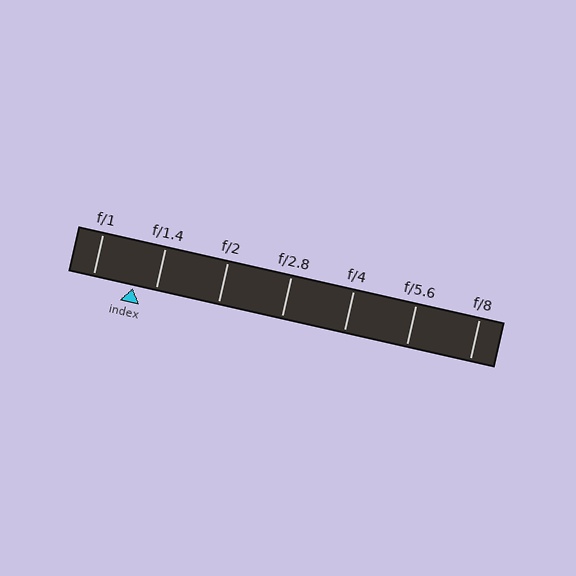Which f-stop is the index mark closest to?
The index mark is closest to f/1.4.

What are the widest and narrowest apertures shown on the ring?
The widest aperture shown is f/1 and the narrowest is f/8.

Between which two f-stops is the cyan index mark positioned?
The index mark is between f/1 and f/1.4.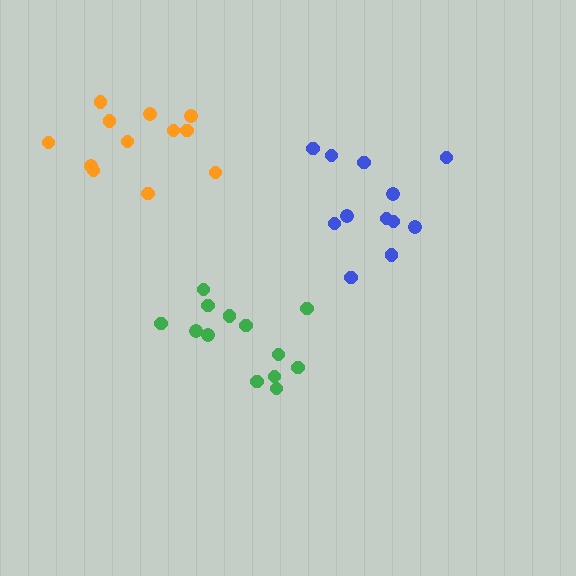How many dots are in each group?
Group 1: 13 dots, Group 2: 12 dots, Group 3: 12 dots (37 total).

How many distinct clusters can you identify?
There are 3 distinct clusters.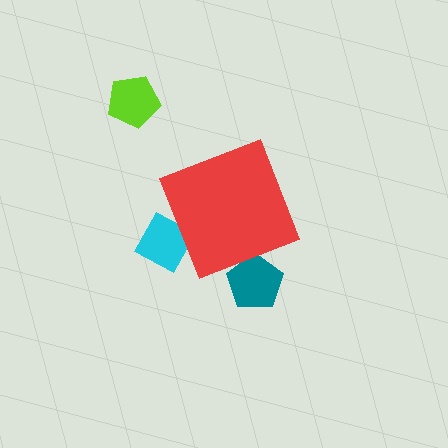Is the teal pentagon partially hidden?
Yes, the teal pentagon is partially hidden behind the red diamond.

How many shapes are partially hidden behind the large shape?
2 shapes are partially hidden.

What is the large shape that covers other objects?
A red diamond.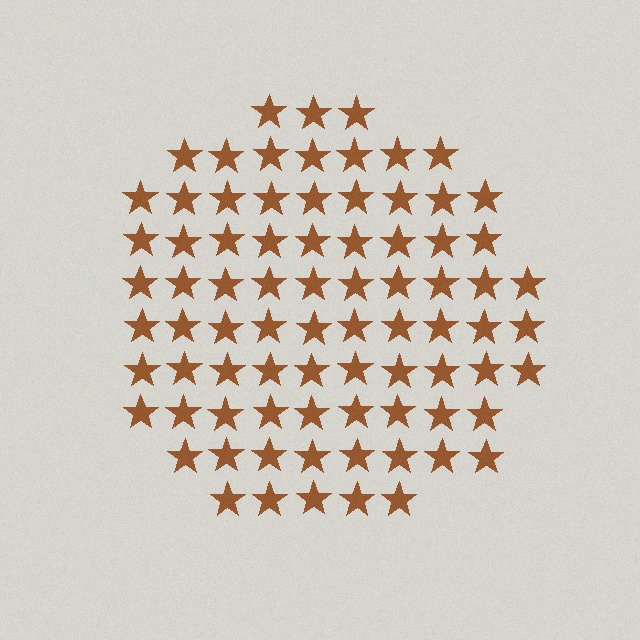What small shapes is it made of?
It is made of small stars.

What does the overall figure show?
The overall figure shows a circle.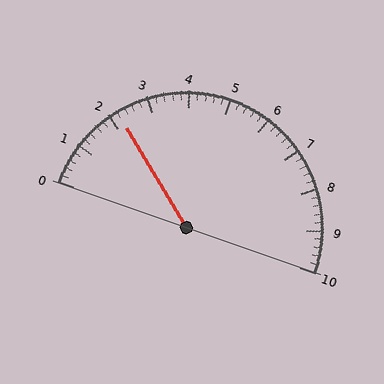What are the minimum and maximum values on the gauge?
The gauge ranges from 0 to 10.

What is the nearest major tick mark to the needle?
The nearest major tick mark is 2.